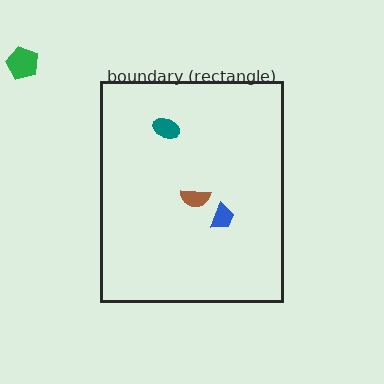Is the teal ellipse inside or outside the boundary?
Inside.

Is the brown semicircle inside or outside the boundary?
Inside.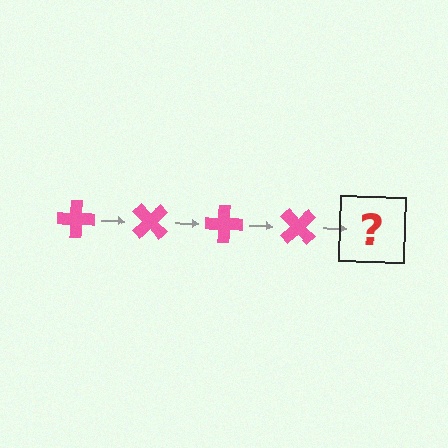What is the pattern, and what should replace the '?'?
The pattern is that the cross rotates 45 degrees each step. The '?' should be a pink cross rotated 180 degrees.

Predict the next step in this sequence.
The next step is a pink cross rotated 180 degrees.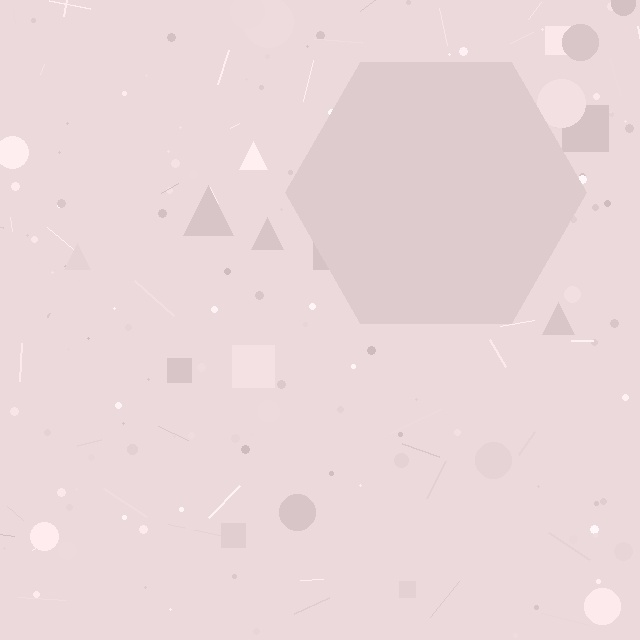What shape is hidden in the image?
A hexagon is hidden in the image.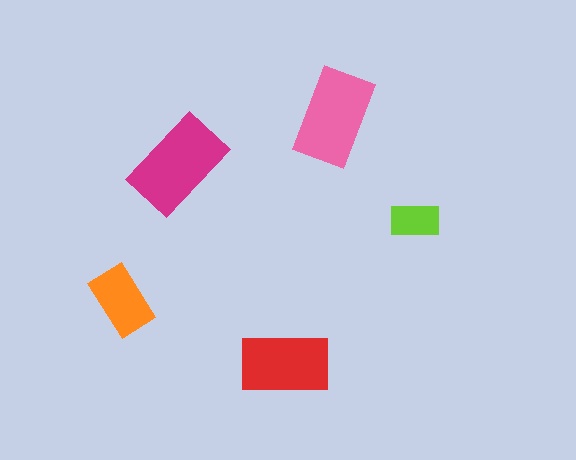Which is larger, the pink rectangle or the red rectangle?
The pink one.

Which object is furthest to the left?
The orange rectangle is leftmost.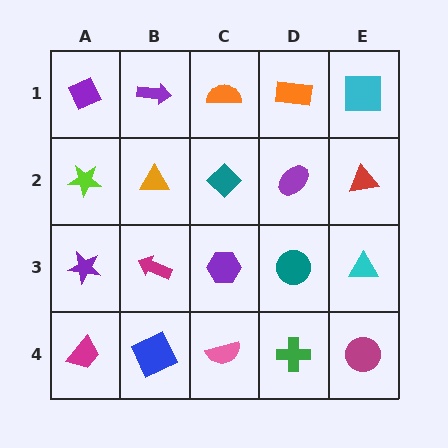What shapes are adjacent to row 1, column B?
An orange triangle (row 2, column B), a purple diamond (row 1, column A), an orange semicircle (row 1, column C).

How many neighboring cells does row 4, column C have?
3.